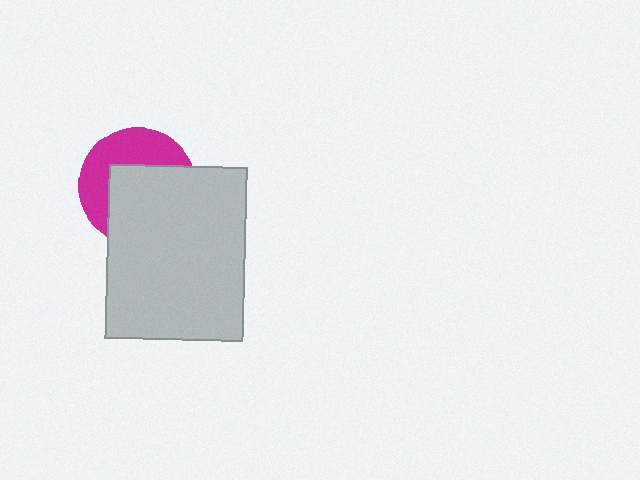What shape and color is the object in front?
The object in front is a light gray rectangle.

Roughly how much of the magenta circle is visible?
A small part of it is visible (roughly 43%).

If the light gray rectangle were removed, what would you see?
You would see the complete magenta circle.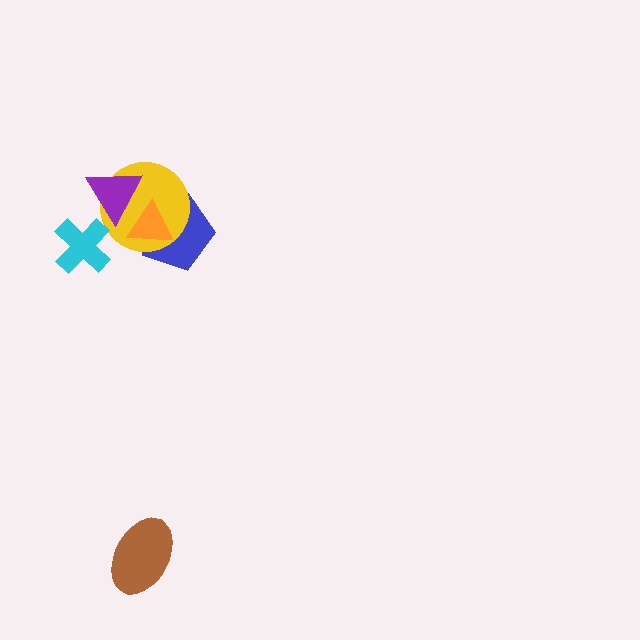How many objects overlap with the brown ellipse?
0 objects overlap with the brown ellipse.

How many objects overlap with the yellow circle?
3 objects overlap with the yellow circle.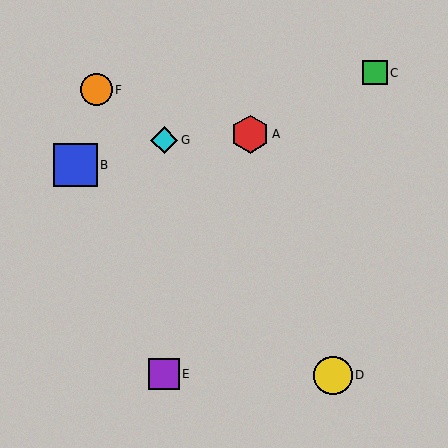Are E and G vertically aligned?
Yes, both are at x≈164.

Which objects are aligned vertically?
Objects E, G are aligned vertically.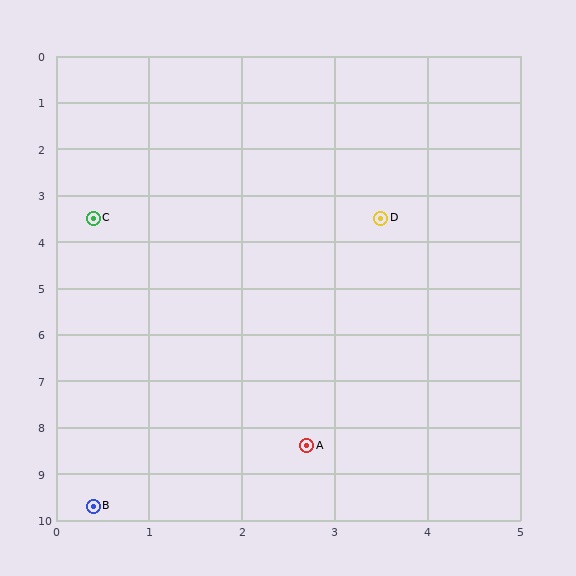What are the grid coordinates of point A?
Point A is at approximately (2.7, 8.4).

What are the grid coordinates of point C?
Point C is at approximately (0.4, 3.5).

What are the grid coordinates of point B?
Point B is at approximately (0.4, 9.7).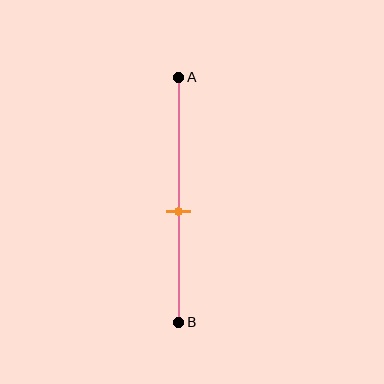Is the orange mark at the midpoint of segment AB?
No, the mark is at about 55% from A, not at the 50% midpoint.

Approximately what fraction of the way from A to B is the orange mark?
The orange mark is approximately 55% of the way from A to B.